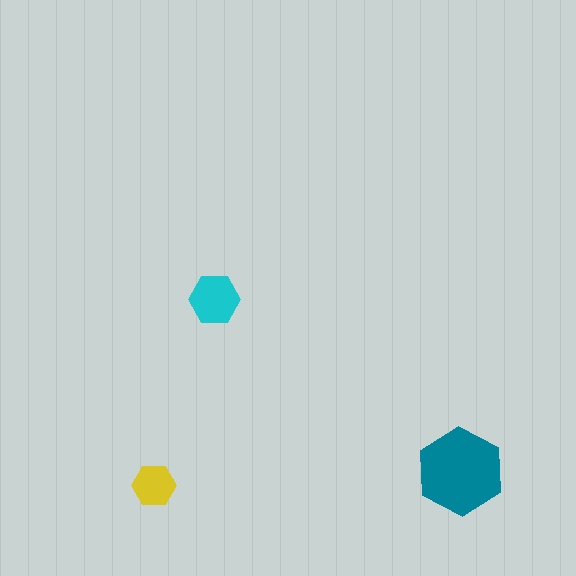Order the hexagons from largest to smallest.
the teal one, the cyan one, the yellow one.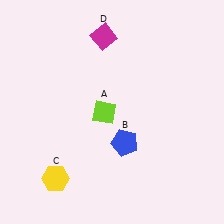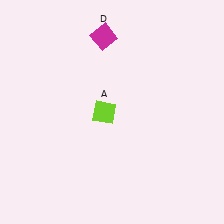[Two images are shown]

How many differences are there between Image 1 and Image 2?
There are 2 differences between the two images.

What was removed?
The yellow hexagon (C), the blue pentagon (B) were removed in Image 2.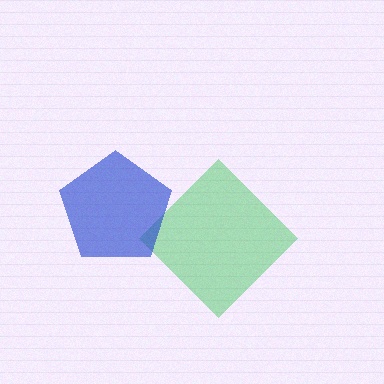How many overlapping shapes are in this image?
There are 2 overlapping shapes in the image.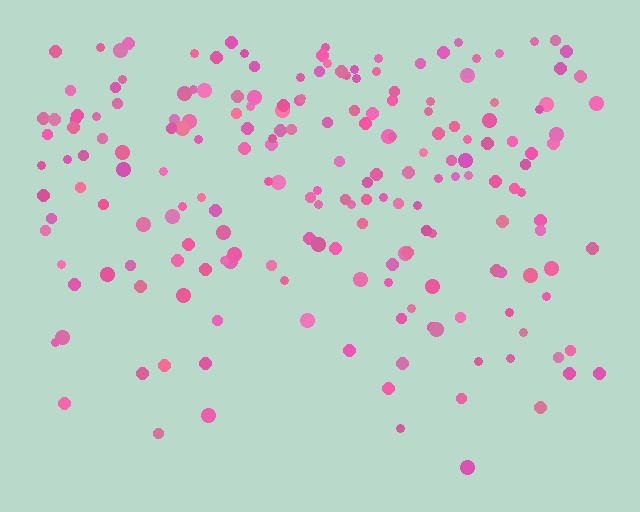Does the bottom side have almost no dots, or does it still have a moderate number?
Still a moderate number, just noticeably fewer than the top.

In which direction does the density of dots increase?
From bottom to top, with the top side densest.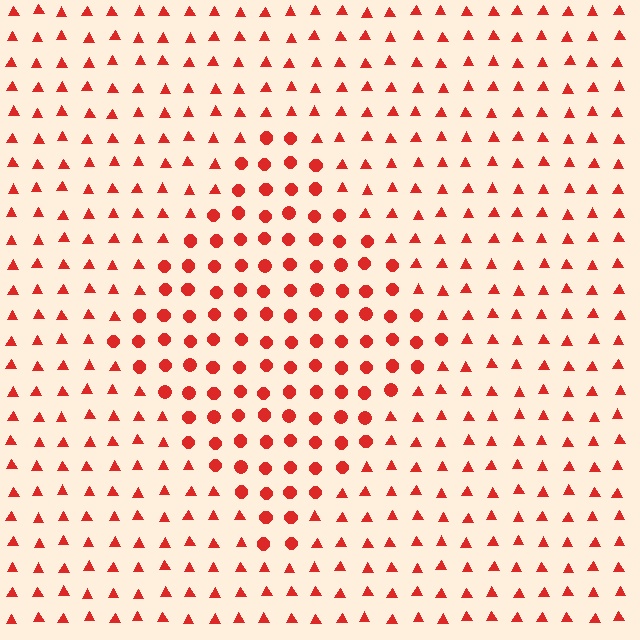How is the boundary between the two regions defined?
The boundary is defined by a change in element shape: circles inside vs. triangles outside. All elements share the same color and spacing.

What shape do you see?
I see a diamond.